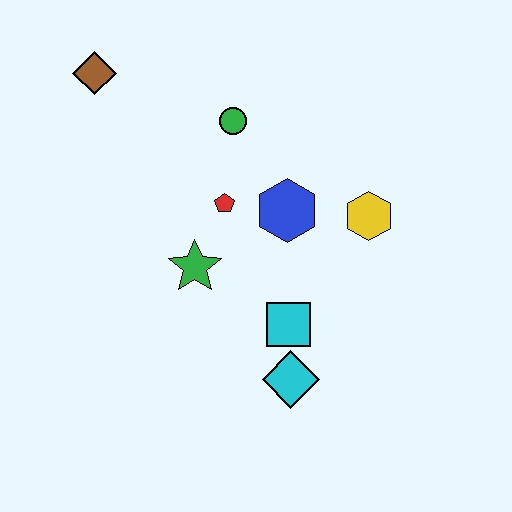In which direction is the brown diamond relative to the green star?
The brown diamond is above the green star.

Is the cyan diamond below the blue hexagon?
Yes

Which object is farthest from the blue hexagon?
The brown diamond is farthest from the blue hexagon.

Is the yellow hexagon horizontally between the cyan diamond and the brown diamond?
No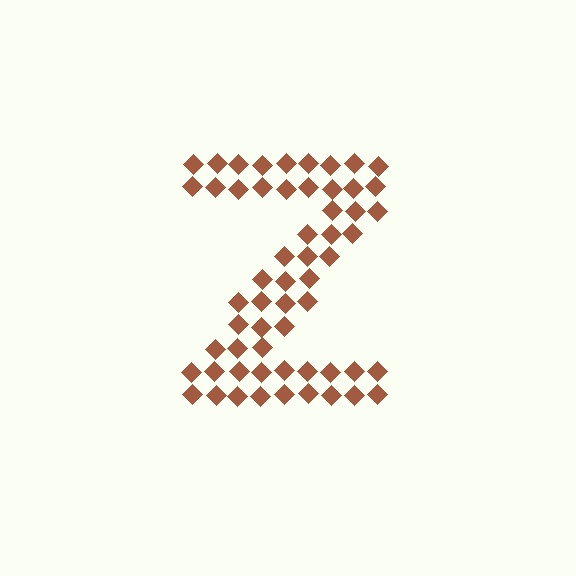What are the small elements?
The small elements are diamonds.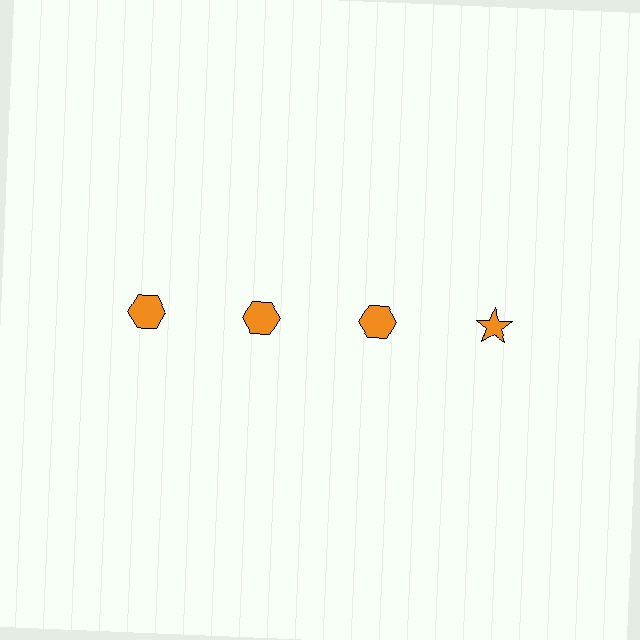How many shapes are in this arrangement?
There are 4 shapes arranged in a grid pattern.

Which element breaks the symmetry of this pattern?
The orange star in the top row, second from right column breaks the symmetry. All other shapes are orange hexagons.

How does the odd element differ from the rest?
It has a different shape: star instead of hexagon.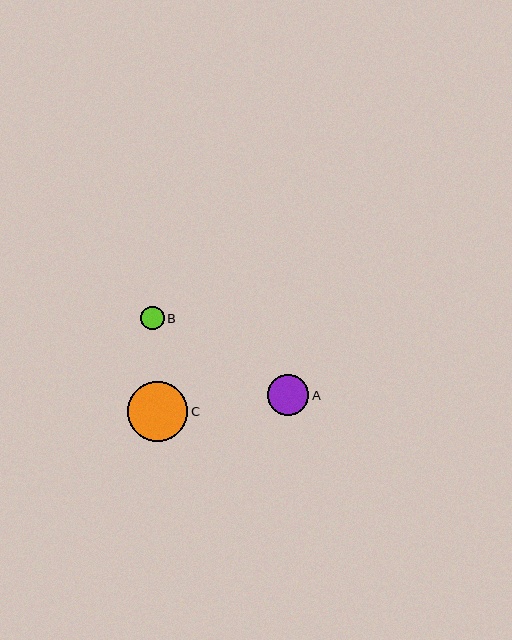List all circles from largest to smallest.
From largest to smallest: C, A, B.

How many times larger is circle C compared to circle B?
Circle C is approximately 2.6 times the size of circle B.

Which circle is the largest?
Circle C is the largest with a size of approximately 60 pixels.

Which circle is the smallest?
Circle B is the smallest with a size of approximately 23 pixels.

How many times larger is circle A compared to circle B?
Circle A is approximately 1.8 times the size of circle B.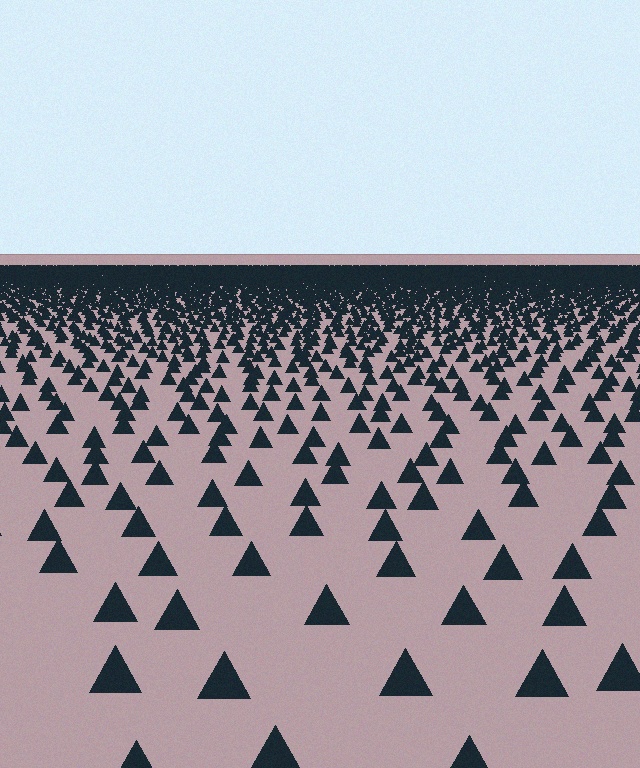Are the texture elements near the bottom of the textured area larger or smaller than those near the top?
Larger. Near the bottom, elements are closer to the viewer and appear at a bigger on-screen size.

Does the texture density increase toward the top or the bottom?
Density increases toward the top.